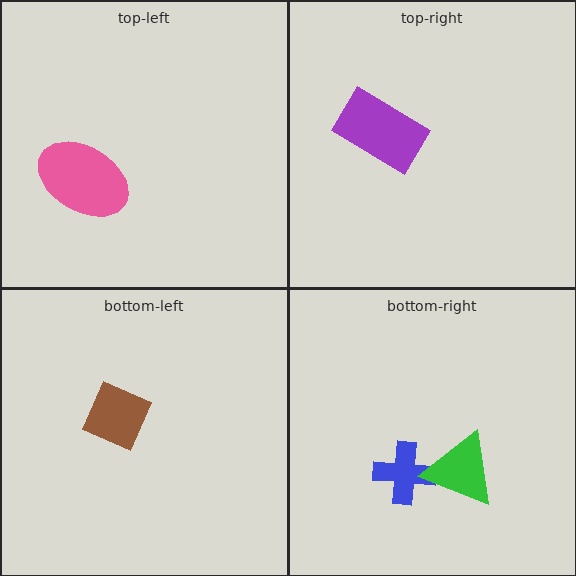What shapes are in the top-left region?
The pink ellipse.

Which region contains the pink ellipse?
The top-left region.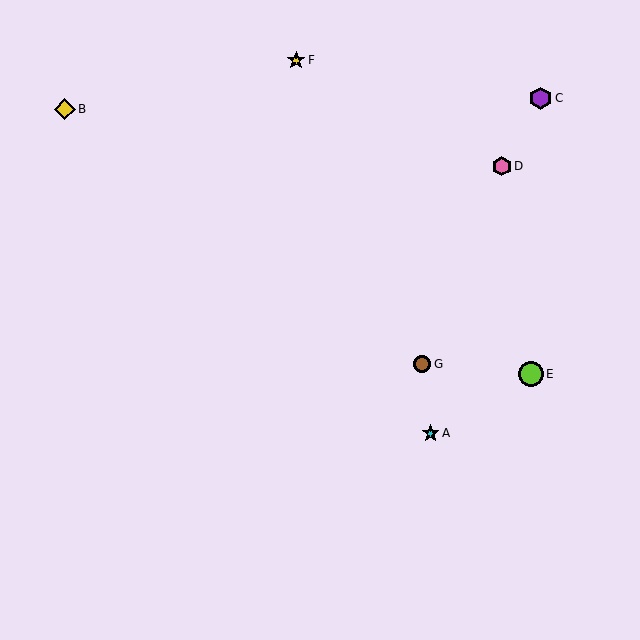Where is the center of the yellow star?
The center of the yellow star is at (296, 60).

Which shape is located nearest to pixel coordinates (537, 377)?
The lime circle (labeled E) at (531, 374) is nearest to that location.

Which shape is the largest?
The lime circle (labeled E) is the largest.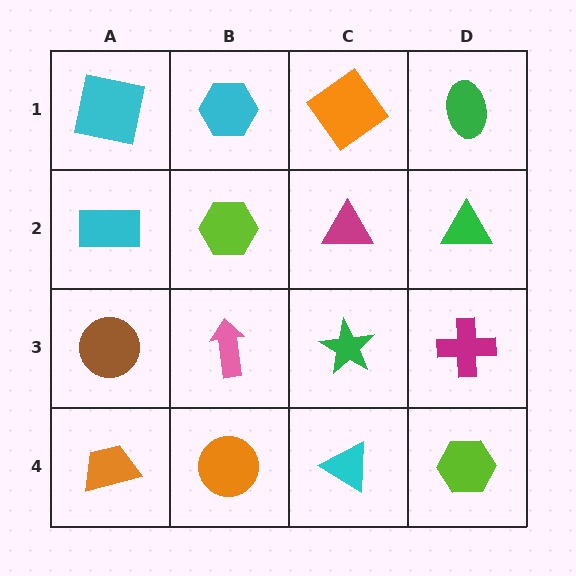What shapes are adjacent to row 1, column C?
A magenta triangle (row 2, column C), a cyan hexagon (row 1, column B), a green ellipse (row 1, column D).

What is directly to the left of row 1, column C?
A cyan hexagon.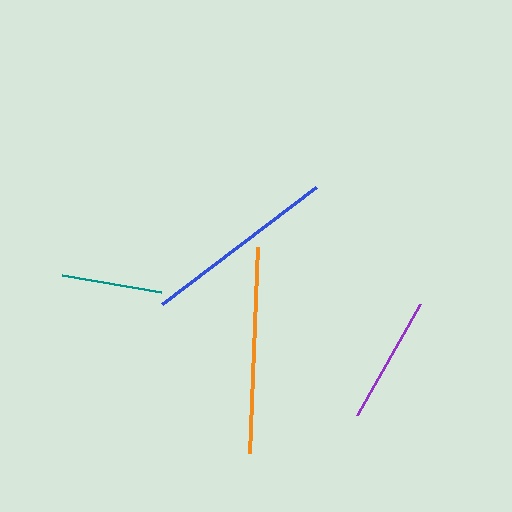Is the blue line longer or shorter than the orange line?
The orange line is longer than the blue line.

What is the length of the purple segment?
The purple segment is approximately 128 pixels long.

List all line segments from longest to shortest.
From longest to shortest: orange, blue, purple, teal.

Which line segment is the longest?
The orange line is the longest at approximately 207 pixels.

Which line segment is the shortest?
The teal line is the shortest at approximately 101 pixels.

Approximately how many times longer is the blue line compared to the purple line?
The blue line is approximately 1.5 times the length of the purple line.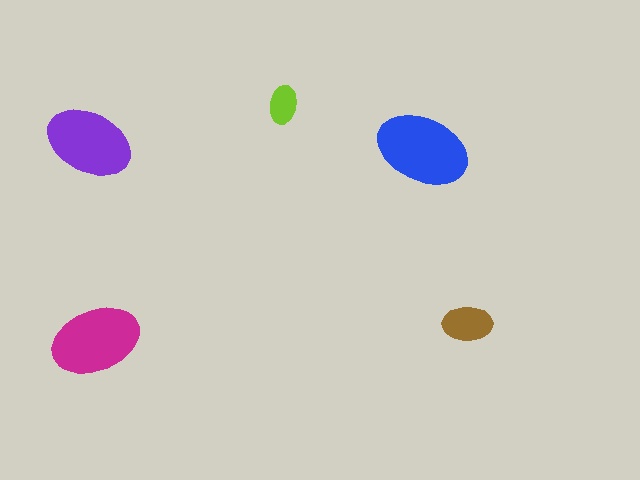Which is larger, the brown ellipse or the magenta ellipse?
The magenta one.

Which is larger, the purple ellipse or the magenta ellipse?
The magenta one.